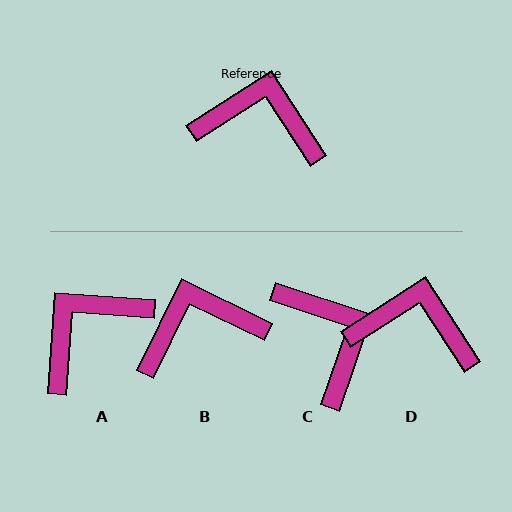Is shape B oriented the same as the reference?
No, it is off by about 31 degrees.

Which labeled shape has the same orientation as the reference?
D.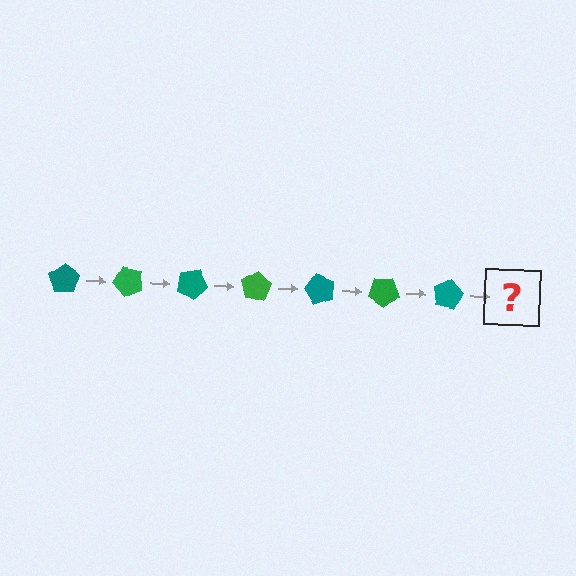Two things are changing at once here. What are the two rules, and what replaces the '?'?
The two rules are that it rotates 50 degrees each step and the color cycles through teal and green. The '?' should be a green pentagon, rotated 350 degrees from the start.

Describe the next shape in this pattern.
It should be a green pentagon, rotated 350 degrees from the start.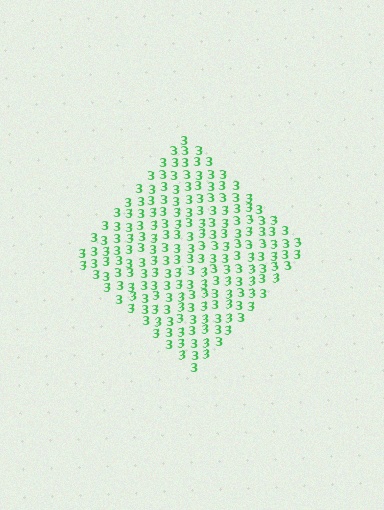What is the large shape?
The large shape is a diamond.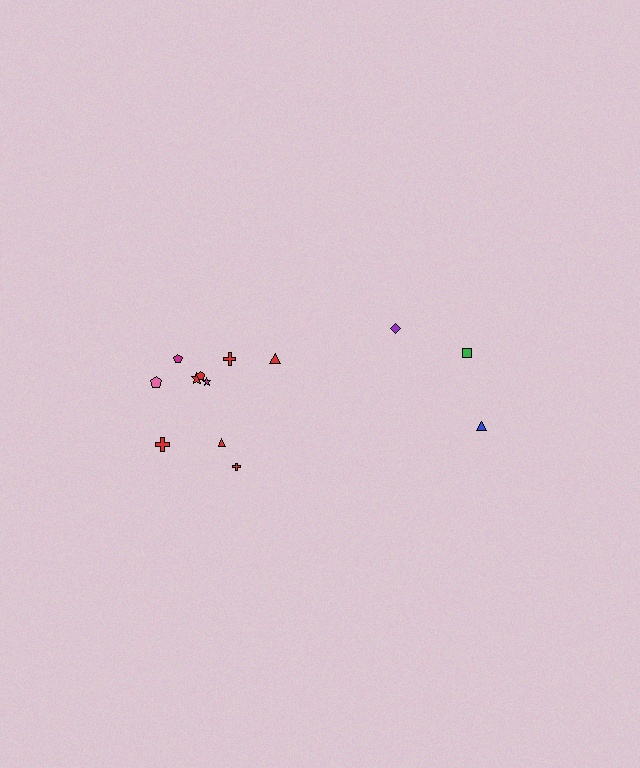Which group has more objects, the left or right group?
The left group.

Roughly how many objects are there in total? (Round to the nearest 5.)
Roughly 15 objects in total.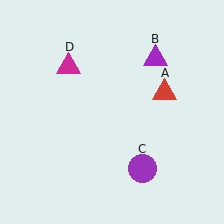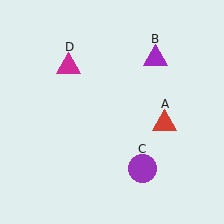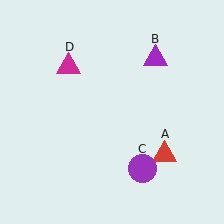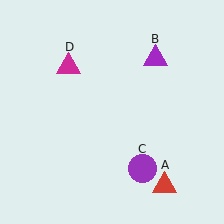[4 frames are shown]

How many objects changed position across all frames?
1 object changed position: red triangle (object A).